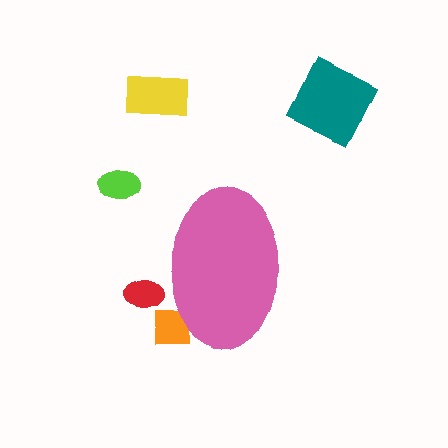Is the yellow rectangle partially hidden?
No, the yellow rectangle is fully visible.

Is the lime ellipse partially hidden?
No, the lime ellipse is fully visible.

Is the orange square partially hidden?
Yes, the orange square is partially hidden behind the pink ellipse.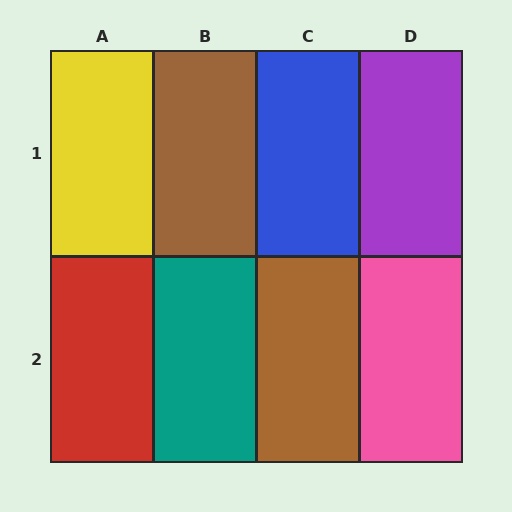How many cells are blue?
1 cell is blue.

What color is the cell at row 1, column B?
Brown.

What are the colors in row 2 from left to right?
Red, teal, brown, pink.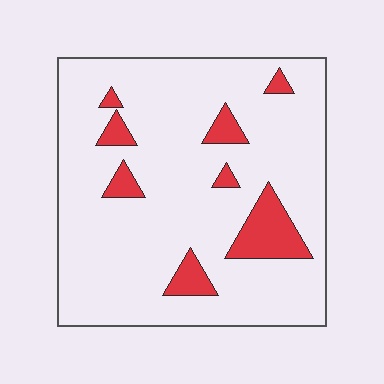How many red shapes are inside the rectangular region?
8.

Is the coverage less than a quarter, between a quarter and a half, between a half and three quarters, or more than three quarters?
Less than a quarter.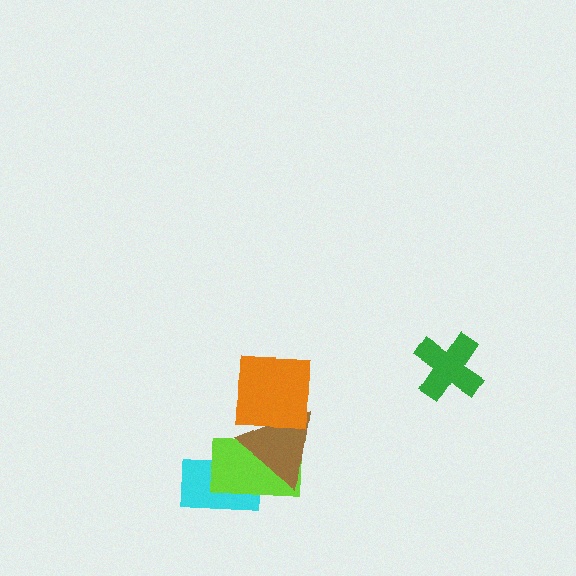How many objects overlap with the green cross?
0 objects overlap with the green cross.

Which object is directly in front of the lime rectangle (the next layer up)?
The brown triangle is directly in front of the lime rectangle.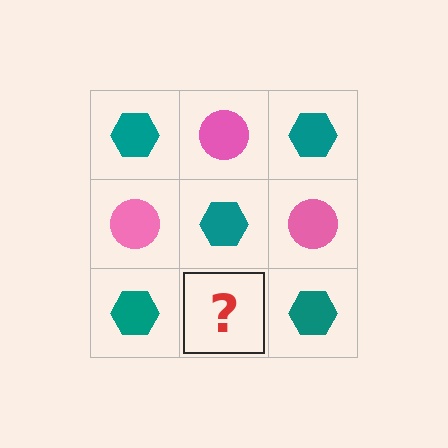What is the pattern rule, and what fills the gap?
The rule is that it alternates teal hexagon and pink circle in a checkerboard pattern. The gap should be filled with a pink circle.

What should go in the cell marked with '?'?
The missing cell should contain a pink circle.